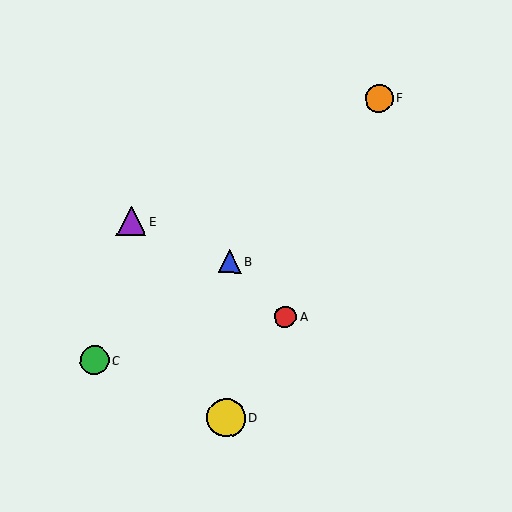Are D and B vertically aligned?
Yes, both are at x≈226.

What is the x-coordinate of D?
Object D is at x≈226.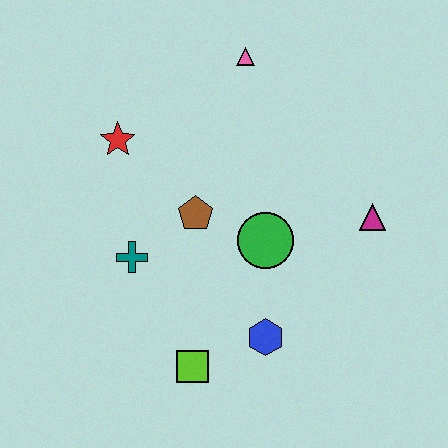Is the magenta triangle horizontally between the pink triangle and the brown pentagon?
No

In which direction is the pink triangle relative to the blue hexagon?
The pink triangle is above the blue hexagon.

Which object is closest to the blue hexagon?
The lime square is closest to the blue hexagon.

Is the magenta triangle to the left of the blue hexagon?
No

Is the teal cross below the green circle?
Yes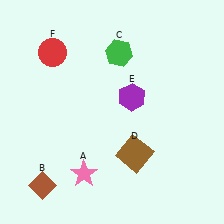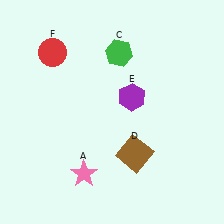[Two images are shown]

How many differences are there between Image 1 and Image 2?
There is 1 difference between the two images.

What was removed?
The brown diamond (B) was removed in Image 2.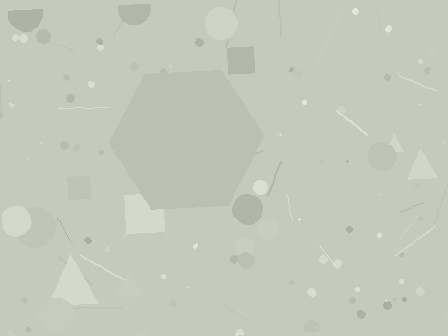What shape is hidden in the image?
A hexagon is hidden in the image.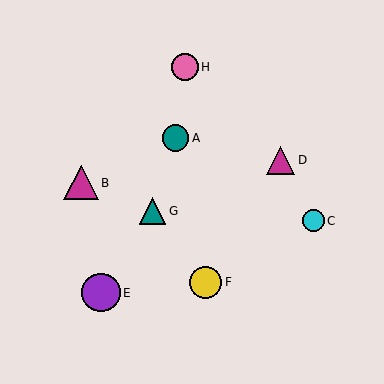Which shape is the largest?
The purple circle (labeled E) is the largest.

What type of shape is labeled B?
Shape B is a magenta triangle.